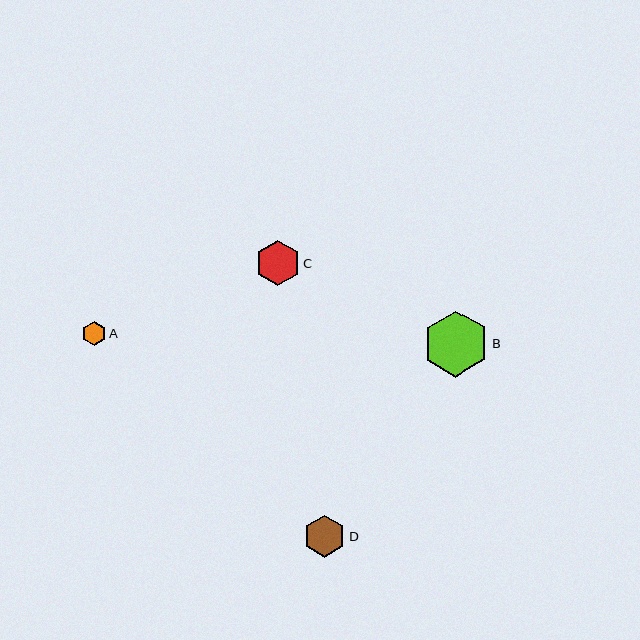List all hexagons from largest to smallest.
From largest to smallest: B, C, D, A.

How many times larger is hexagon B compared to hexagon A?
Hexagon B is approximately 2.8 times the size of hexagon A.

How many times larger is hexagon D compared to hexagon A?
Hexagon D is approximately 1.8 times the size of hexagon A.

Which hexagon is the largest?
Hexagon B is the largest with a size of approximately 66 pixels.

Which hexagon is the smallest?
Hexagon A is the smallest with a size of approximately 24 pixels.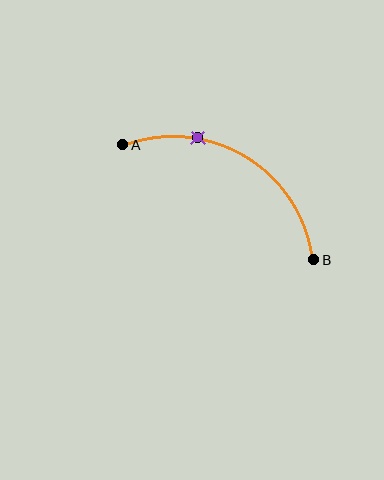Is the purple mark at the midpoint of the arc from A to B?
No. The purple mark lies on the arc but is closer to endpoint A. The arc midpoint would be at the point on the curve equidistant along the arc from both A and B.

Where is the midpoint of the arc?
The arc midpoint is the point on the curve farthest from the straight line joining A and B. It sits above that line.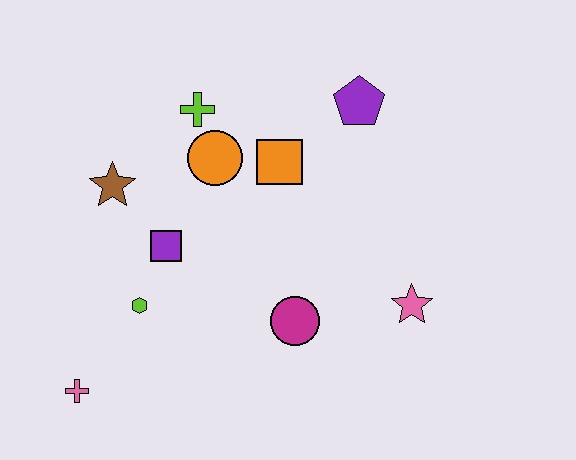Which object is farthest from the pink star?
The pink cross is farthest from the pink star.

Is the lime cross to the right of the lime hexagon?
Yes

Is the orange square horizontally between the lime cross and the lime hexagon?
No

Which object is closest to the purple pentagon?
The orange square is closest to the purple pentagon.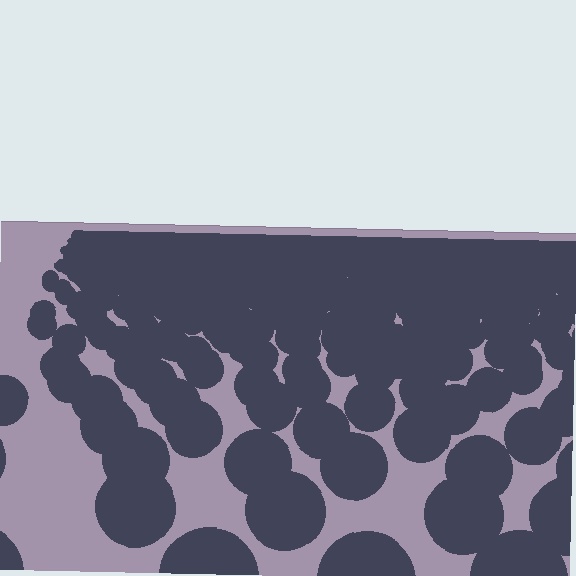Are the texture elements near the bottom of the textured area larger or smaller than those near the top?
Larger. Near the bottom, elements are closer to the viewer and appear at a bigger on-screen size.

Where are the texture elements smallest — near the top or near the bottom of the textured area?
Near the top.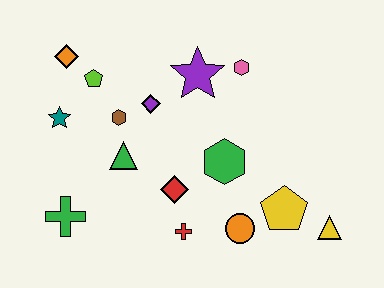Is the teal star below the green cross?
No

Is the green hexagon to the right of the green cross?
Yes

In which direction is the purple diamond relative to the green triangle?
The purple diamond is above the green triangle.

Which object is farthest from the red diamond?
The orange diamond is farthest from the red diamond.